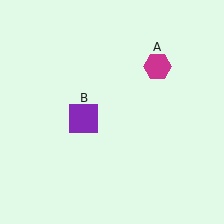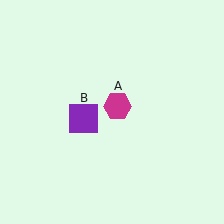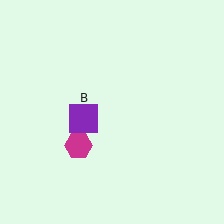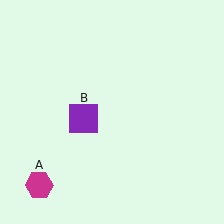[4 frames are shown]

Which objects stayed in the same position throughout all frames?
Purple square (object B) remained stationary.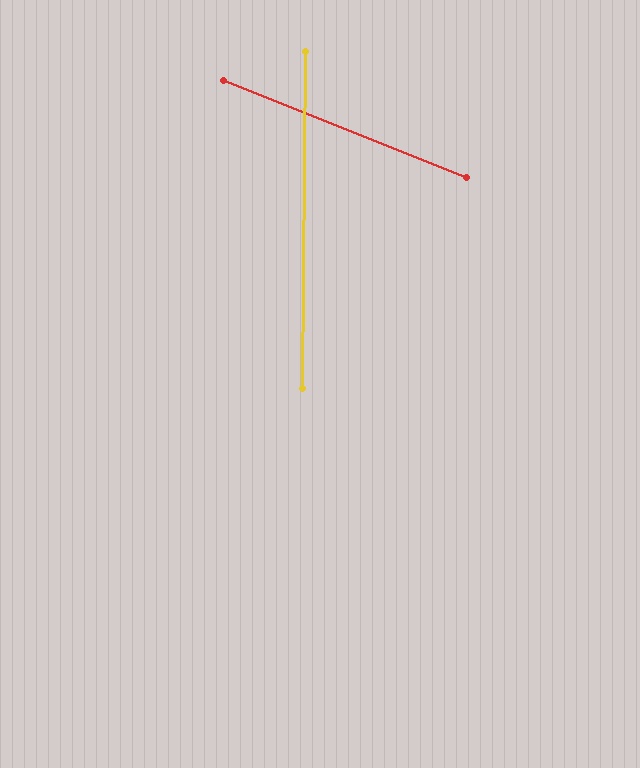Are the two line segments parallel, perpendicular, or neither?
Neither parallel nor perpendicular — they differ by about 69°.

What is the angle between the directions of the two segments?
Approximately 69 degrees.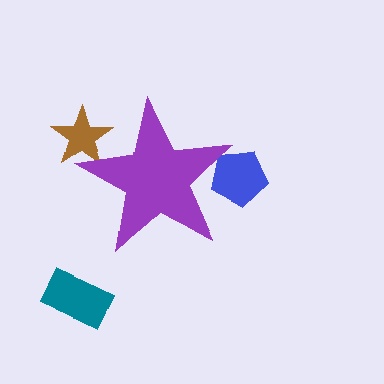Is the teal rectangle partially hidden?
No, the teal rectangle is fully visible.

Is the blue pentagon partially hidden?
Yes, the blue pentagon is partially hidden behind the purple star.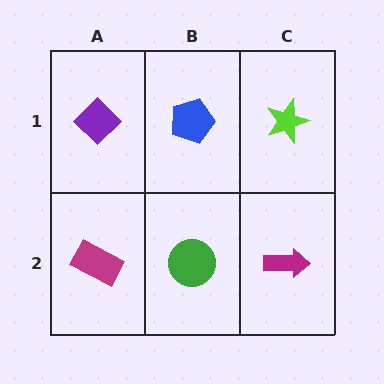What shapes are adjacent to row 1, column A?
A magenta rectangle (row 2, column A), a blue pentagon (row 1, column B).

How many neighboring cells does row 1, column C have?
2.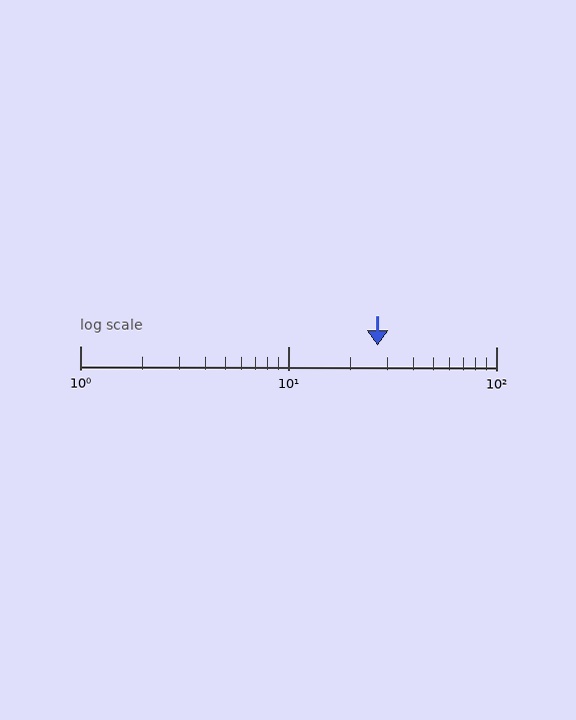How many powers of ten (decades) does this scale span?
The scale spans 2 decades, from 1 to 100.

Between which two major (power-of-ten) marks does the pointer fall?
The pointer is between 10 and 100.